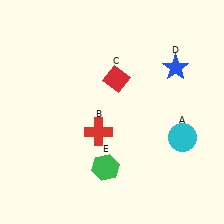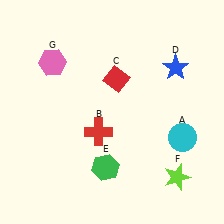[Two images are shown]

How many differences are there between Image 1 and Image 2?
There are 2 differences between the two images.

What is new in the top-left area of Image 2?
A pink hexagon (G) was added in the top-left area of Image 2.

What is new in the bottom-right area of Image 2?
A lime star (F) was added in the bottom-right area of Image 2.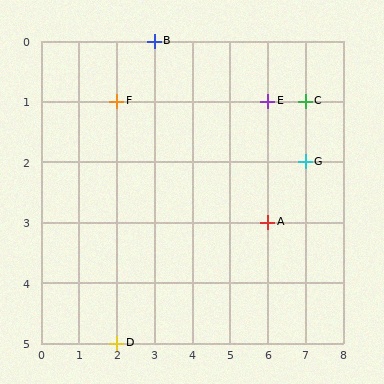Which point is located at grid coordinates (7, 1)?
Point C is at (7, 1).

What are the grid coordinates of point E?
Point E is at grid coordinates (6, 1).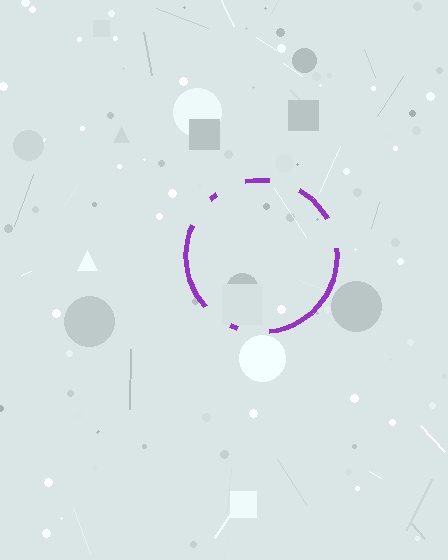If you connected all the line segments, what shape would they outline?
They would outline a circle.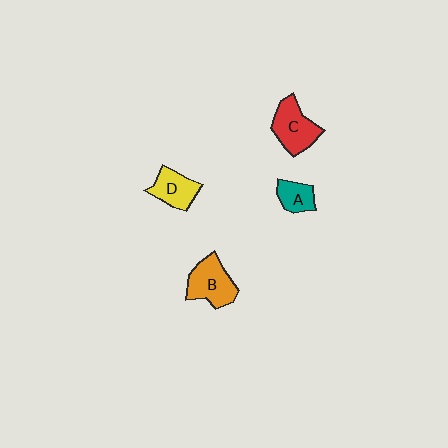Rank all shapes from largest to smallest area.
From largest to smallest: B (orange), C (red), D (yellow), A (teal).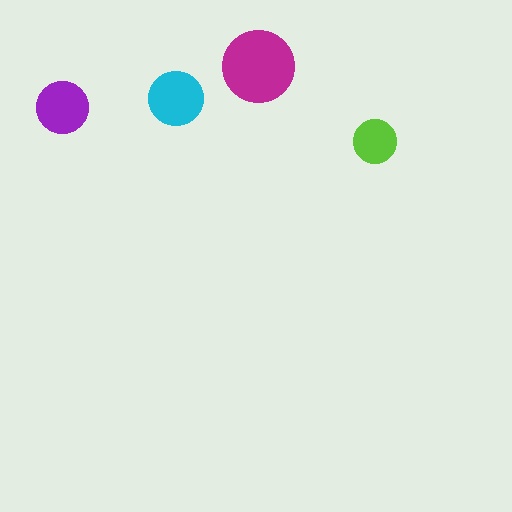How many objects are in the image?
There are 4 objects in the image.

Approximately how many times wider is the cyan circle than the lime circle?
About 1.5 times wider.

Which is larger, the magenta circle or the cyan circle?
The magenta one.